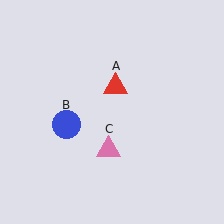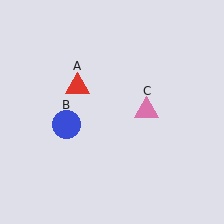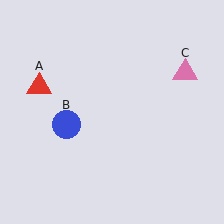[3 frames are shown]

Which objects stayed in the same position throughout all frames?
Blue circle (object B) remained stationary.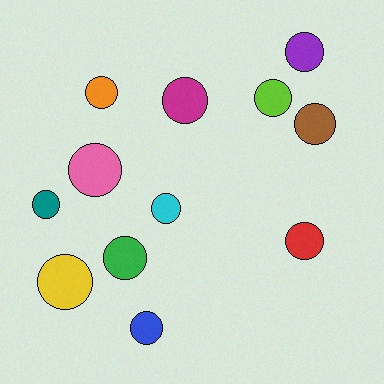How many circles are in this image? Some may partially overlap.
There are 12 circles.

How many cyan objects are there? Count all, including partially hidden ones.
There is 1 cyan object.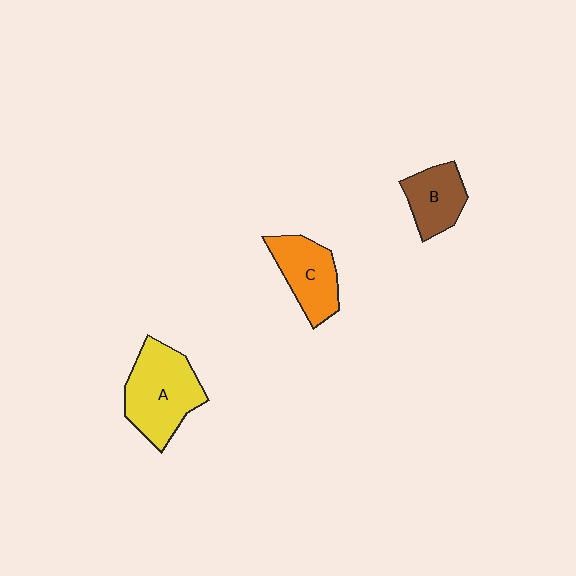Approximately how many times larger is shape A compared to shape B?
Approximately 1.7 times.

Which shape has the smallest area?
Shape B (brown).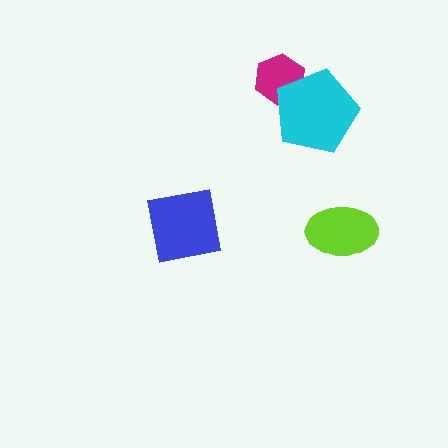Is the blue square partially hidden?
No, no other shape covers it.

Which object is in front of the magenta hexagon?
The cyan pentagon is in front of the magenta hexagon.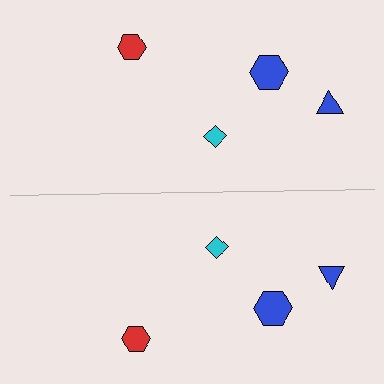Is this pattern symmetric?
Yes, this pattern has bilateral (reflection) symmetry.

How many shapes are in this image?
There are 8 shapes in this image.